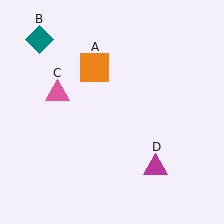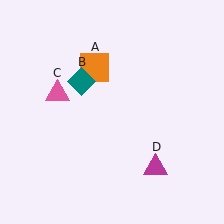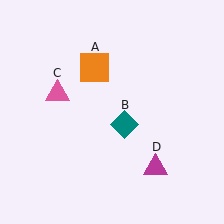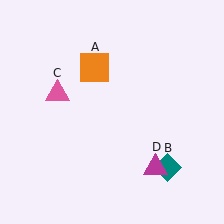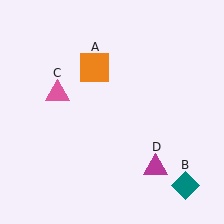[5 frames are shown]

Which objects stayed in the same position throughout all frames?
Orange square (object A) and pink triangle (object C) and magenta triangle (object D) remained stationary.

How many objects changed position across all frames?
1 object changed position: teal diamond (object B).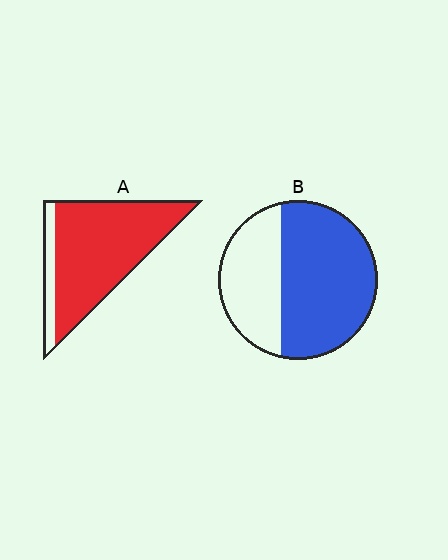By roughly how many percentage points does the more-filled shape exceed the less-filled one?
By roughly 20 percentage points (A over B).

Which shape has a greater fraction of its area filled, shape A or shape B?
Shape A.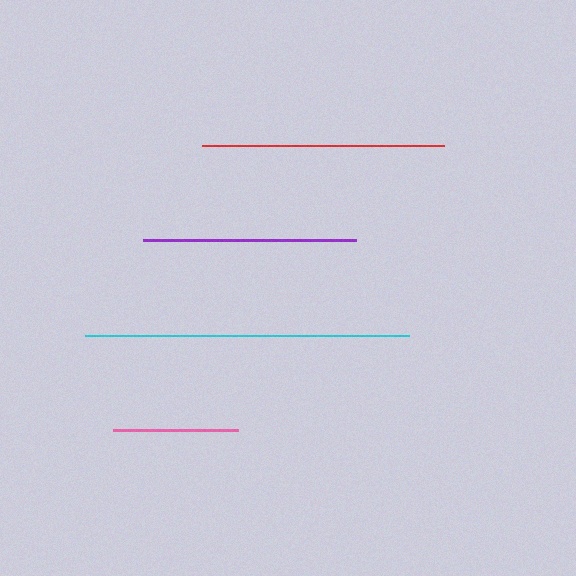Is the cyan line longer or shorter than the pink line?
The cyan line is longer than the pink line.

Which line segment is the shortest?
The pink line is the shortest at approximately 125 pixels.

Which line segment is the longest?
The cyan line is the longest at approximately 324 pixels.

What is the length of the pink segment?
The pink segment is approximately 125 pixels long.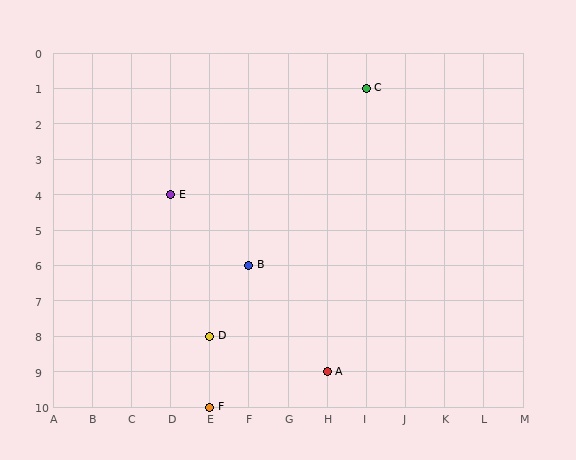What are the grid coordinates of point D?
Point D is at grid coordinates (E, 8).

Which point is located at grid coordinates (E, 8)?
Point D is at (E, 8).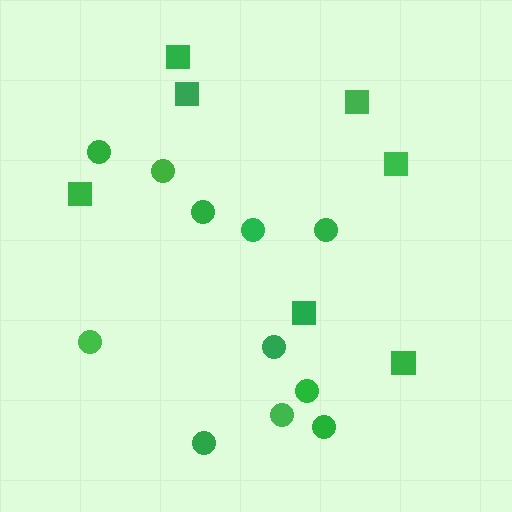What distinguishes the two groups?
There are 2 groups: one group of circles (11) and one group of squares (7).